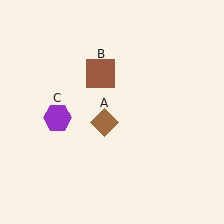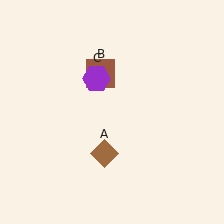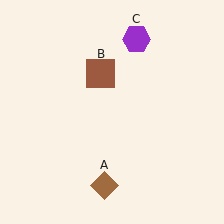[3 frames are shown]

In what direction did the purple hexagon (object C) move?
The purple hexagon (object C) moved up and to the right.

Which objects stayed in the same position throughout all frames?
Brown square (object B) remained stationary.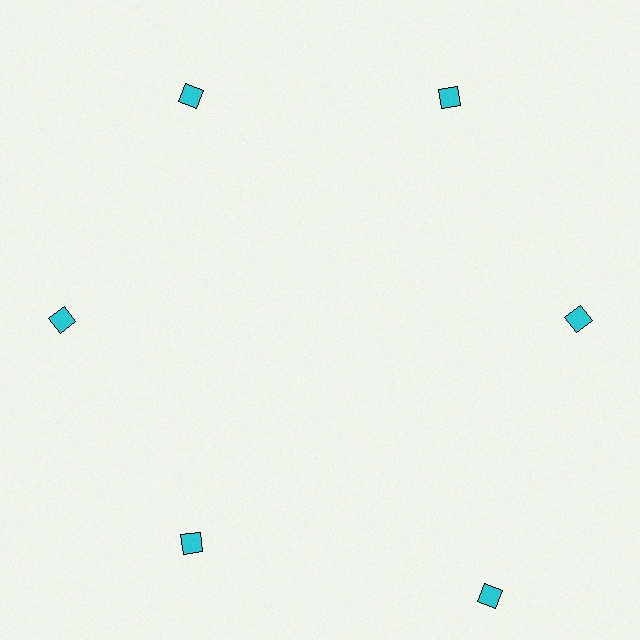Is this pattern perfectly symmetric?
No. The 6 cyan diamonds are arranged in a ring, but one element near the 5 o'clock position is pushed outward from the center, breaking the 6-fold rotational symmetry.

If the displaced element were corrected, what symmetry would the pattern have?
It would have 6-fold rotational symmetry — the pattern would map onto itself every 60 degrees.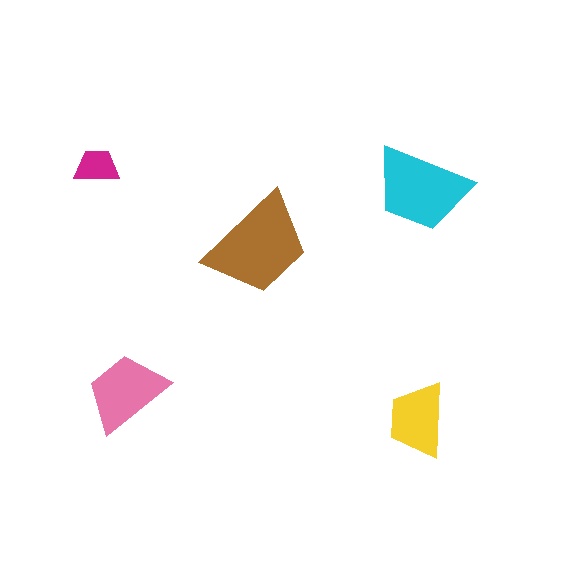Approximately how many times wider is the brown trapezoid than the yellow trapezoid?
About 1.5 times wider.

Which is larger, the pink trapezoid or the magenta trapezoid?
The pink one.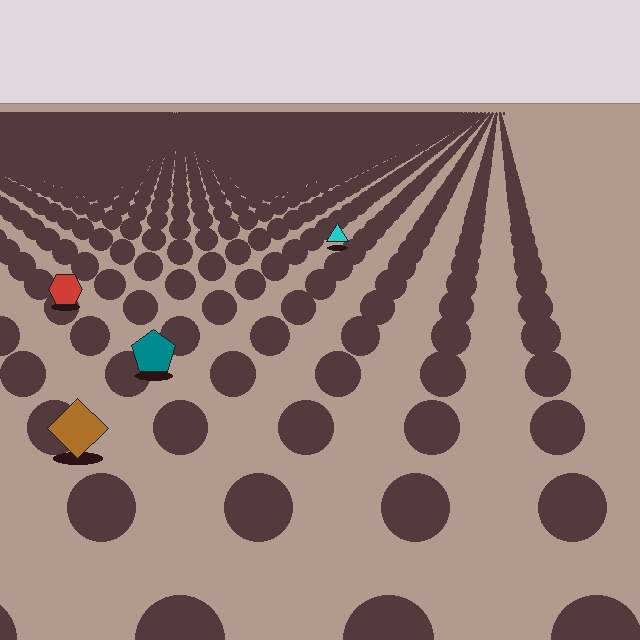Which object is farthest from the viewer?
The cyan triangle is farthest from the viewer. It appears smaller and the ground texture around it is denser.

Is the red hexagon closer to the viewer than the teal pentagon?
No. The teal pentagon is closer — you can tell from the texture gradient: the ground texture is coarser near it.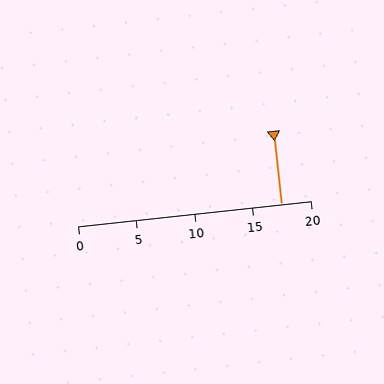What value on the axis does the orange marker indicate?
The marker indicates approximately 17.5.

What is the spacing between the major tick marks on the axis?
The major ticks are spaced 5 apart.